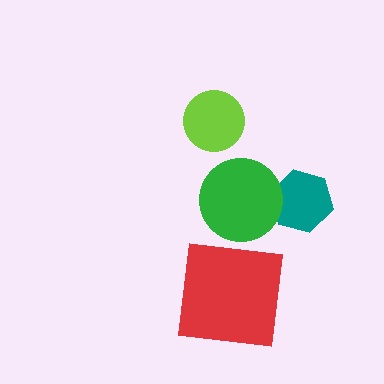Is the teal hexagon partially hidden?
Yes, it is partially covered by another shape.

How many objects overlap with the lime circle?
0 objects overlap with the lime circle.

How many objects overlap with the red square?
0 objects overlap with the red square.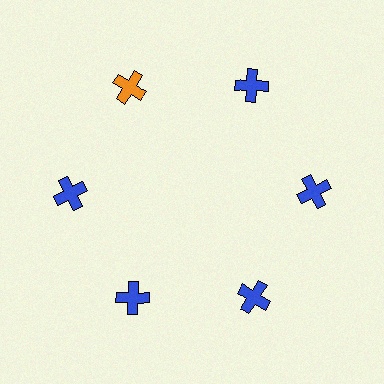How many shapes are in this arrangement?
There are 6 shapes arranged in a ring pattern.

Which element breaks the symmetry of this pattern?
The orange cross at roughly the 11 o'clock position breaks the symmetry. All other shapes are blue crosses.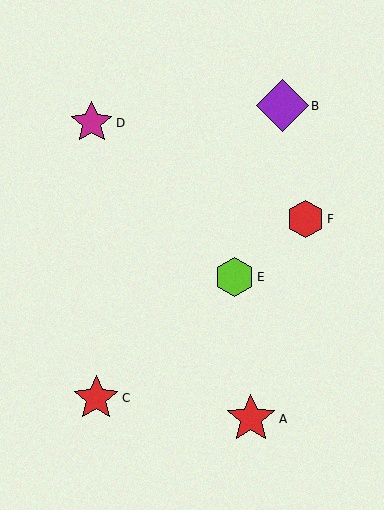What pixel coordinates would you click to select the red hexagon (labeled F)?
Click at (305, 219) to select the red hexagon F.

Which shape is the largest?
The purple diamond (labeled B) is the largest.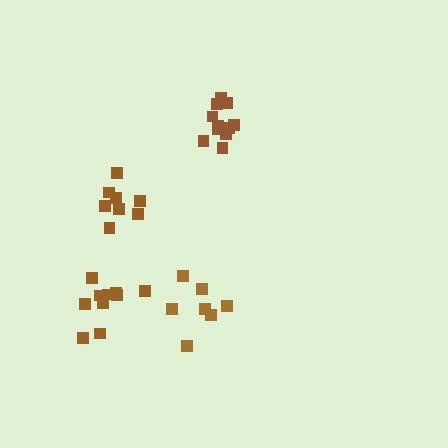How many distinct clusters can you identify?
There are 4 distinct clusters.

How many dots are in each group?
Group 1: 7 dots, Group 2: 8 dots, Group 3: 11 dots, Group 4: 10 dots (36 total).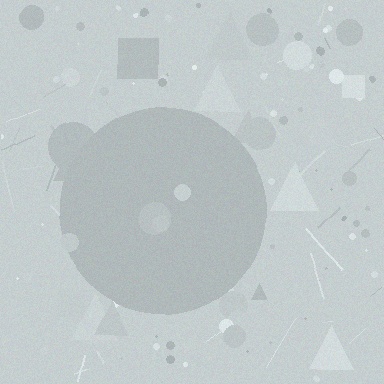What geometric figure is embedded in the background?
A circle is embedded in the background.